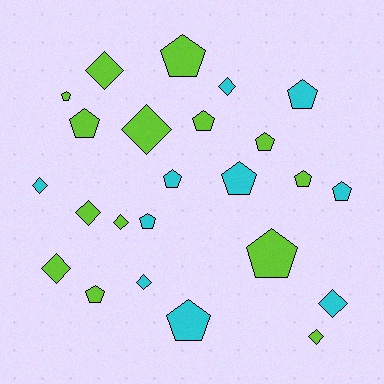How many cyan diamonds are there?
There are 4 cyan diamonds.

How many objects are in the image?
There are 24 objects.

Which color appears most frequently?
Lime, with 14 objects.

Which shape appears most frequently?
Pentagon, with 14 objects.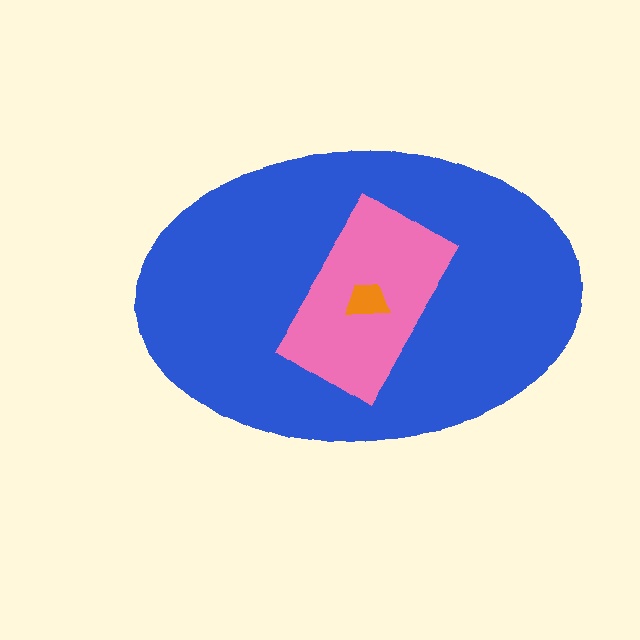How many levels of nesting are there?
3.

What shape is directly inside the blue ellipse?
The pink rectangle.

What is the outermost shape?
The blue ellipse.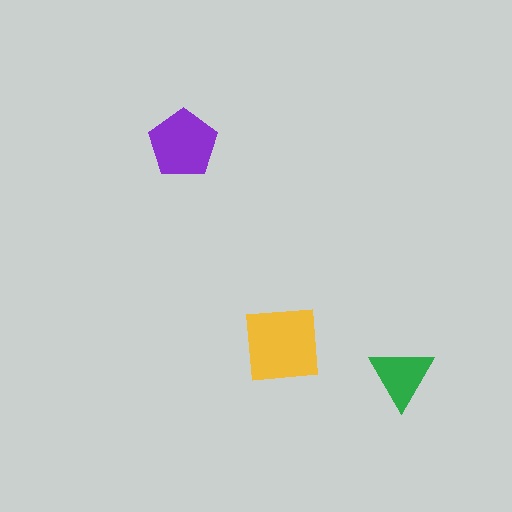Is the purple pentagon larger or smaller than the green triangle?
Larger.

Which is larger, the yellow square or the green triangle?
The yellow square.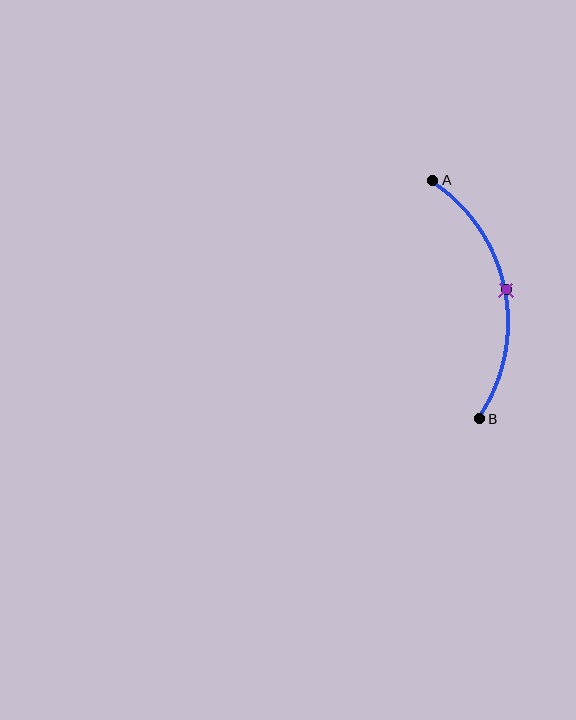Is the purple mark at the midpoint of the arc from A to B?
Yes. The purple mark lies on the arc at equal arc-length from both A and B — it is the arc midpoint.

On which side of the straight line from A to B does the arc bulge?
The arc bulges to the right of the straight line connecting A and B.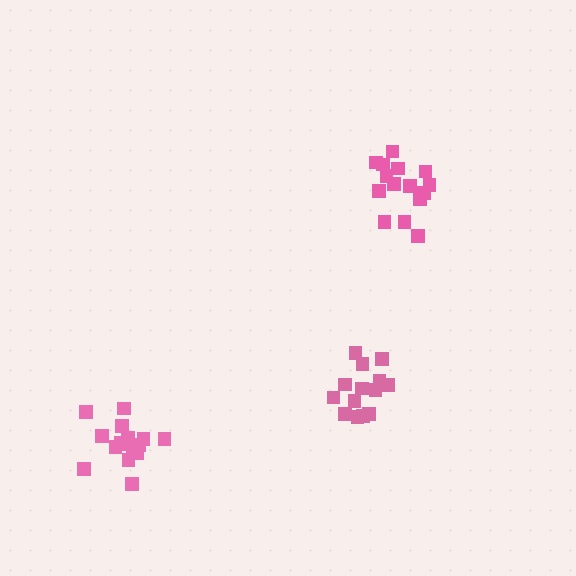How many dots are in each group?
Group 1: 15 dots, Group 2: 16 dots, Group 3: 14 dots (45 total).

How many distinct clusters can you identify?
There are 3 distinct clusters.